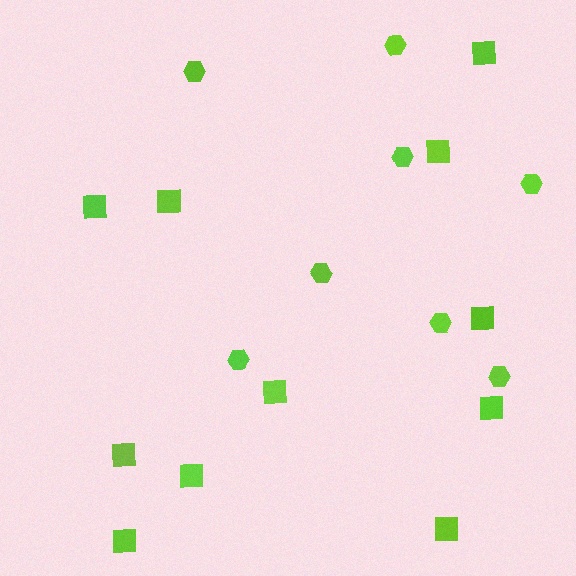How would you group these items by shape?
There are 2 groups: one group of hexagons (8) and one group of squares (11).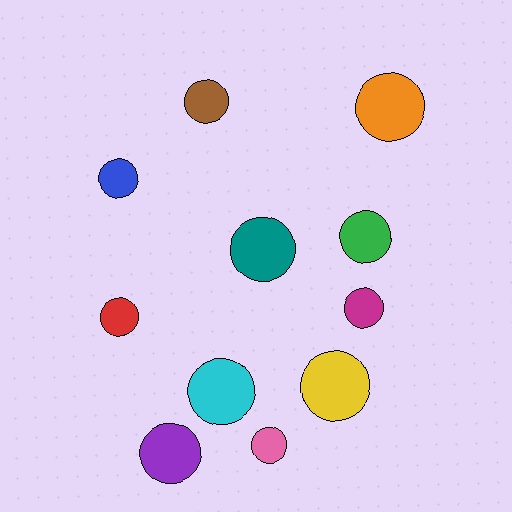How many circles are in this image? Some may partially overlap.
There are 11 circles.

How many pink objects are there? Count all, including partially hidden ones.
There is 1 pink object.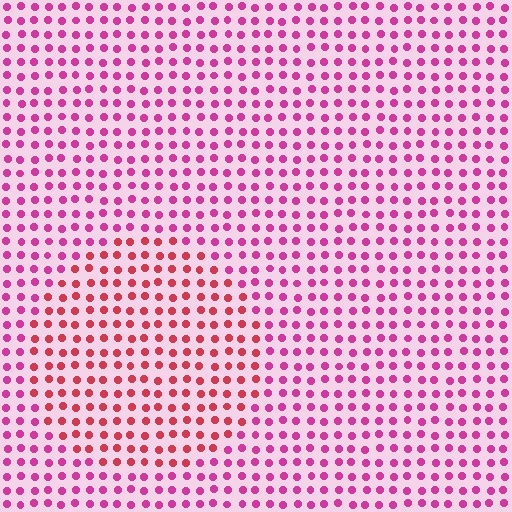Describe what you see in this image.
The image is filled with small magenta elements in a uniform arrangement. A circle-shaped region is visible where the elements are tinted to a slightly different hue, forming a subtle color boundary.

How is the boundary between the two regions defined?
The boundary is defined purely by a slight shift in hue (about 30 degrees). Spacing, size, and orientation are identical on both sides.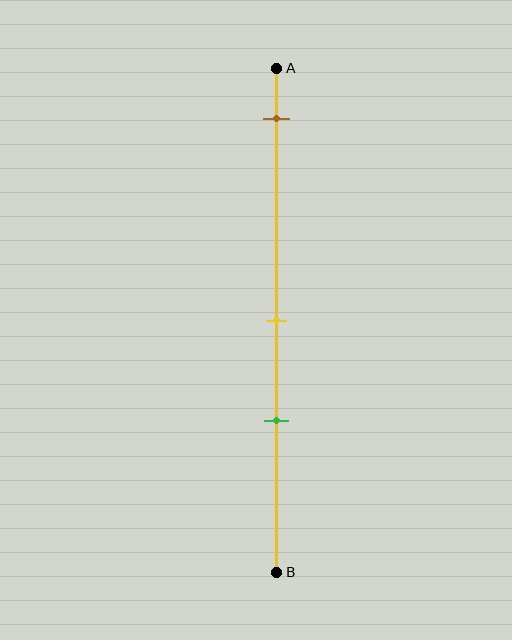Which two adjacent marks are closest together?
The yellow and green marks are the closest adjacent pair.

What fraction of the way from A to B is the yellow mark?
The yellow mark is approximately 50% (0.5) of the way from A to B.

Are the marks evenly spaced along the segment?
No, the marks are not evenly spaced.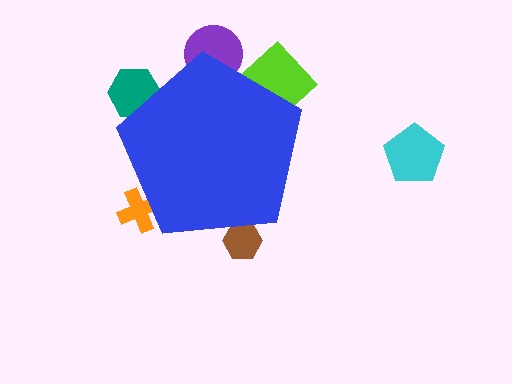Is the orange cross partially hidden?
Yes, the orange cross is partially hidden behind the blue pentagon.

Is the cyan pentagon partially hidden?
No, the cyan pentagon is fully visible.